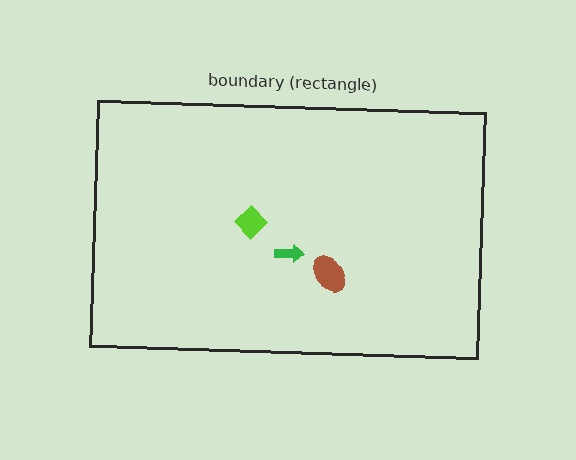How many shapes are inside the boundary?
3 inside, 0 outside.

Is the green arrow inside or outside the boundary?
Inside.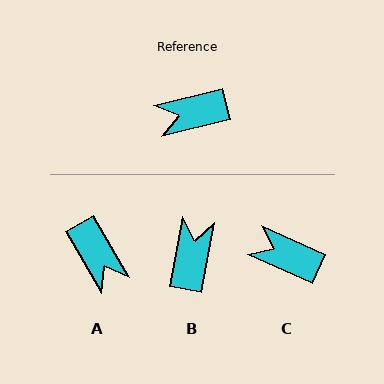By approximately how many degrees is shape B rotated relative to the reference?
Approximately 114 degrees clockwise.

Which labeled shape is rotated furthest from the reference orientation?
B, about 114 degrees away.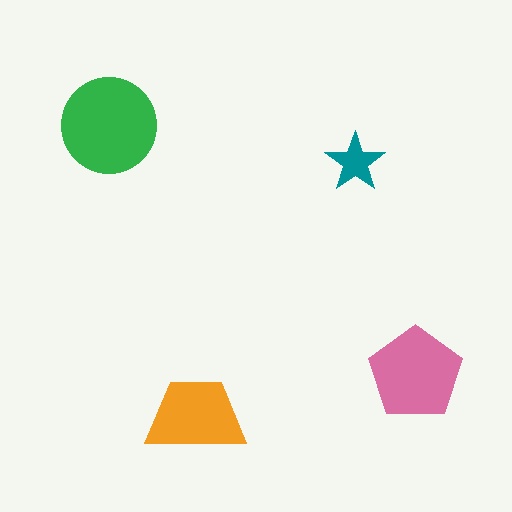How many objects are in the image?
There are 4 objects in the image.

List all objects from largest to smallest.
The green circle, the pink pentagon, the orange trapezoid, the teal star.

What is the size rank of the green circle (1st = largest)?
1st.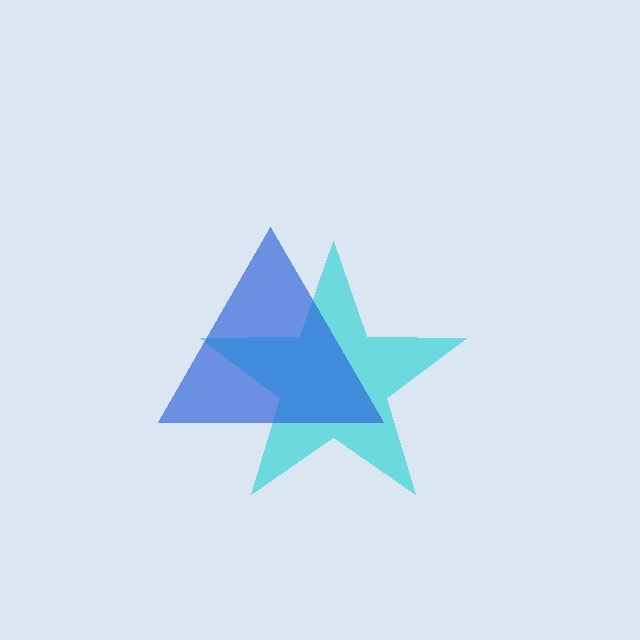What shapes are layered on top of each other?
The layered shapes are: a cyan star, a blue triangle.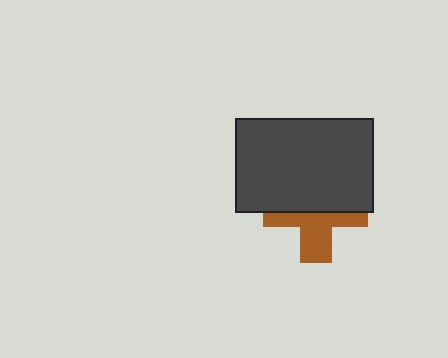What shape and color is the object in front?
The object in front is a dark gray rectangle.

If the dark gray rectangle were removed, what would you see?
You would see the complete brown cross.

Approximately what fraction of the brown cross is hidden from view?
Roughly 54% of the brown cross is hidden behind the dark gray rectangle.